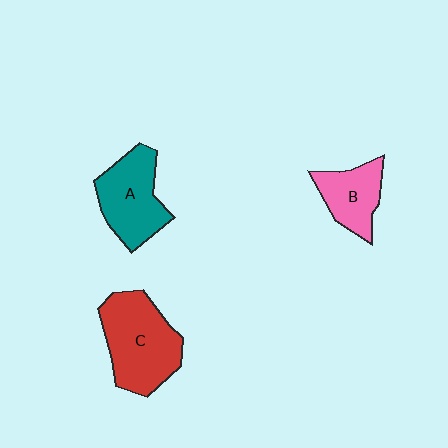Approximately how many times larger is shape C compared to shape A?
Approximately 1.2 times.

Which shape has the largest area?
Shape C (red).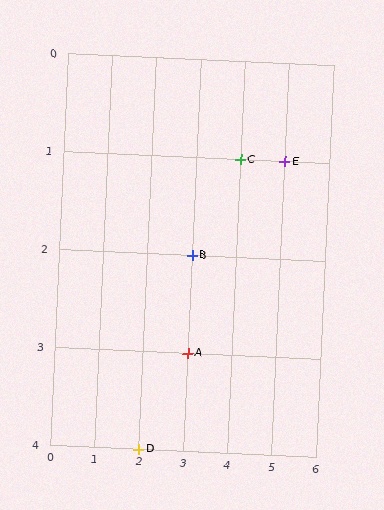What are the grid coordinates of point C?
Point C is at grid coordinates (4, 1).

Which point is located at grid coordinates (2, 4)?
Point D is at (2, 4).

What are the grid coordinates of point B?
Point B is at grid coordinates (3, 2).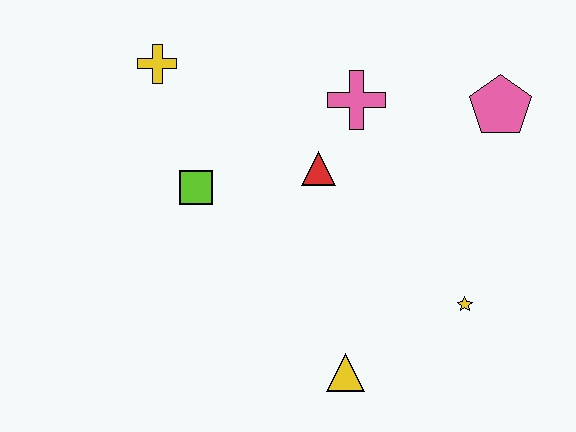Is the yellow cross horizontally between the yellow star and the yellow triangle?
No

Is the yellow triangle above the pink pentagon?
No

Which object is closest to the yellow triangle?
The yellow star is closest to the yellow triangle.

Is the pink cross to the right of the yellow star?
No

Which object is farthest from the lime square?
The pink pentagon is farthest from the lime square.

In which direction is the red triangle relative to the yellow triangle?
The red triangle is above the yellow triangle.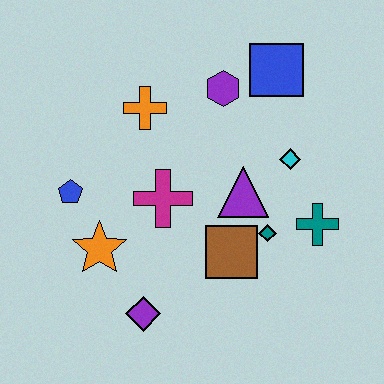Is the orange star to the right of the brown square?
No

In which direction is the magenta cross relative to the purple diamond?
The magenta cross is above the purple diamond.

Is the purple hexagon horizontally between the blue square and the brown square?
No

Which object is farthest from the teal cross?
The blue pentagon is farthest from the teal cross.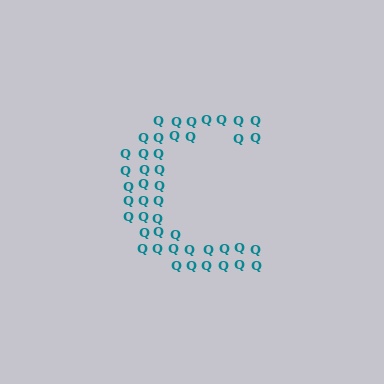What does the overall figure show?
The overall figure shows the letter C.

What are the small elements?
The small elements are letter Q's.